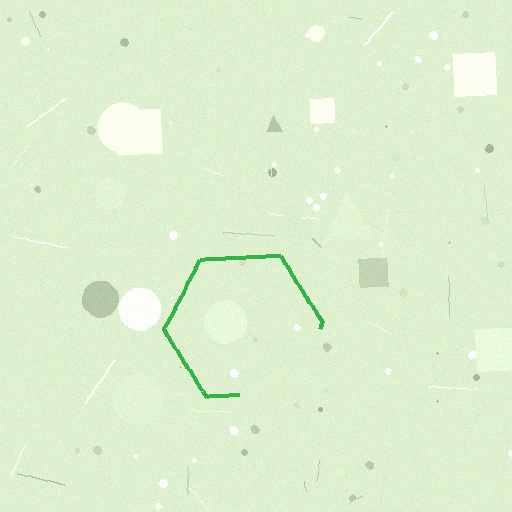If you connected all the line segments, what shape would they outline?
They would outline a hexagon.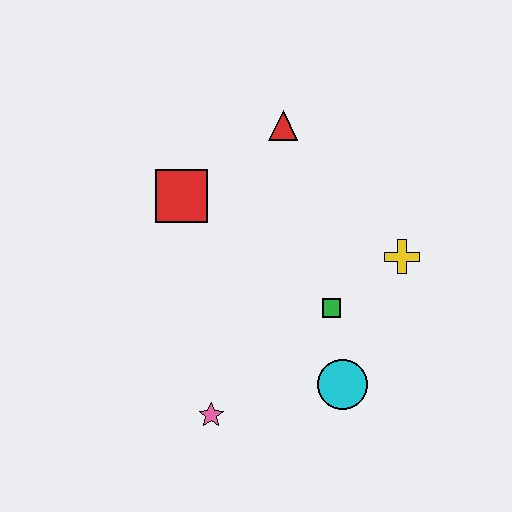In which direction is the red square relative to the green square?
The red square is to the left of the green square.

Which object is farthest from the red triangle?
The pink star is farthest from the red triangle.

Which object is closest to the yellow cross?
The green square is closest to the yellow cross.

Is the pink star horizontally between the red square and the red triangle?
Yes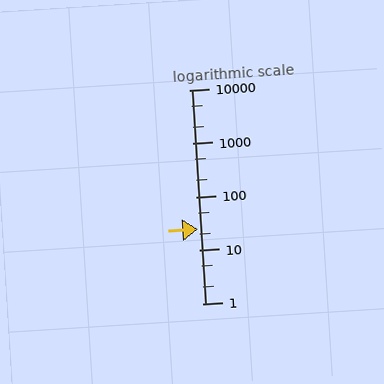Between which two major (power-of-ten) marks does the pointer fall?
The pointer is between 10 and 100.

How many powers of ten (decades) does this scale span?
The scale spans 4 decades, from 1 to 10000.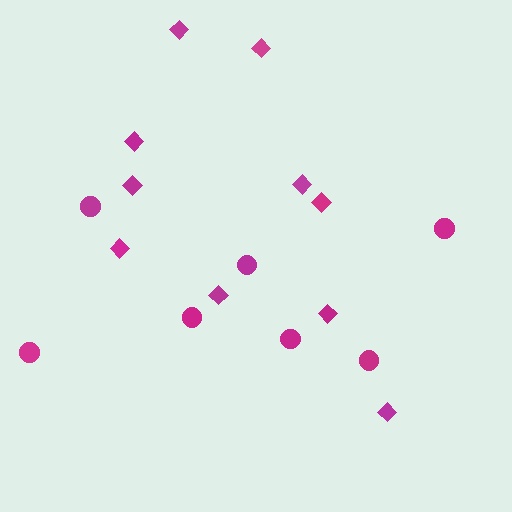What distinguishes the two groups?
There are 2 groups: one group of circles (7) and one group of diamonds (10).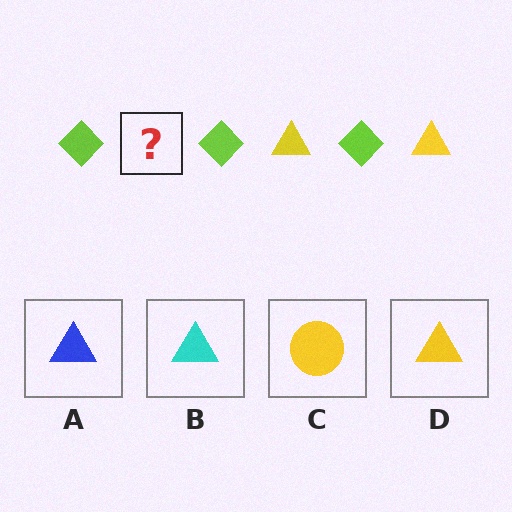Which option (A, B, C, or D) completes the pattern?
D.